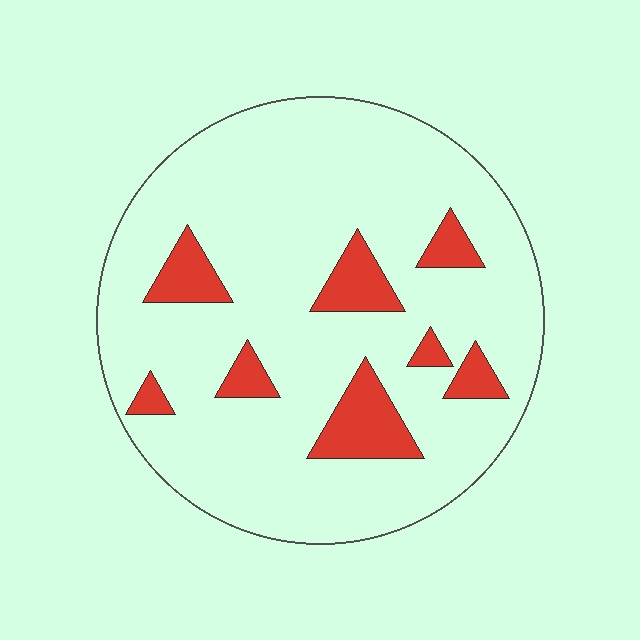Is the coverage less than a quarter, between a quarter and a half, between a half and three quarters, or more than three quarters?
Less than a quarter.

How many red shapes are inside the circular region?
8.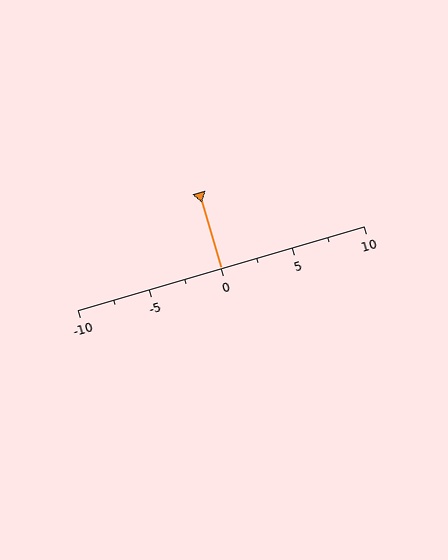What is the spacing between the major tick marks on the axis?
The major ticks are spaced 5 apart.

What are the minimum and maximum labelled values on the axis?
The axis runs from -10 to 10.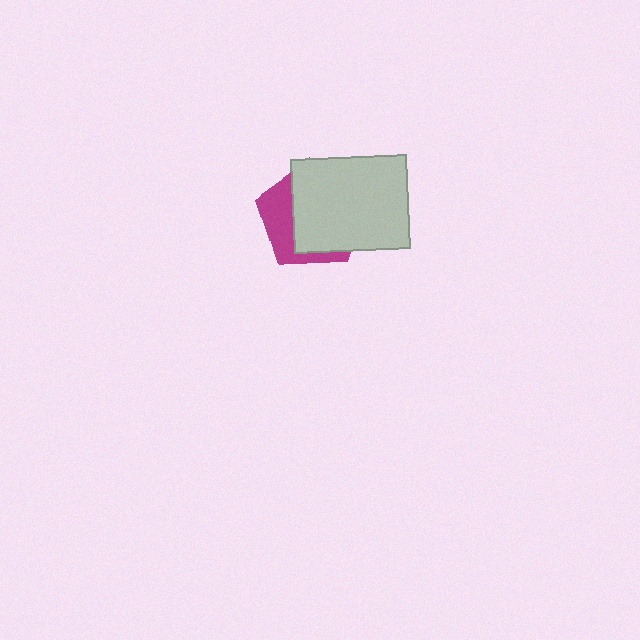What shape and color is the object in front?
The object in front is a light gray rectangle.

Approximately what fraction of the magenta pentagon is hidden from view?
Roughly 66% of the magenta pentagon is hidden behind the light gray rectangle.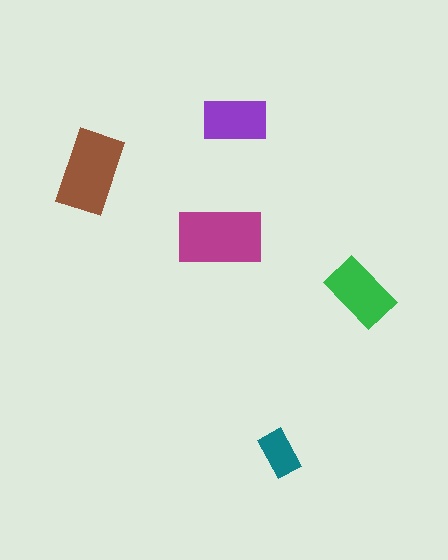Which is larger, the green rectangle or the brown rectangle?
The brown one.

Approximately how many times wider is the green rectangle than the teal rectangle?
About 1.5 times wider.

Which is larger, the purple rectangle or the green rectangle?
The green one.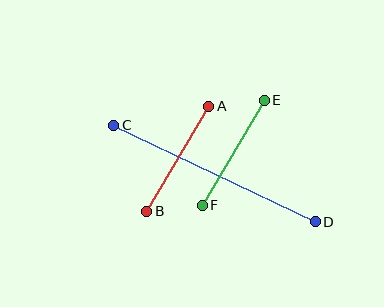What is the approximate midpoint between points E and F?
The midpoint is at approximately (233, 153) pixels.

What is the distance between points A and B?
The distance is approximately 122 pixels.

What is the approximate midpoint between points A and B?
The midpoint is at approximately (178, 159) pixels.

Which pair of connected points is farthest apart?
Points C and D are farthest apart.